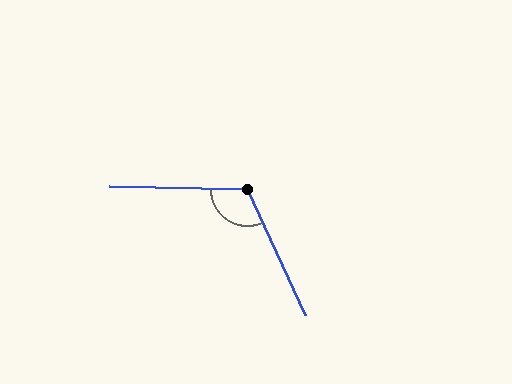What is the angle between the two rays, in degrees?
Approximately 116 degrees.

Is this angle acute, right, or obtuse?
It is obtuse.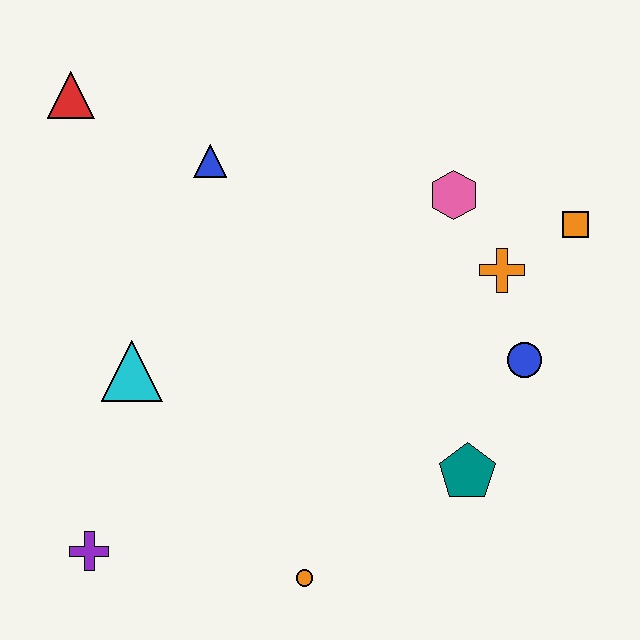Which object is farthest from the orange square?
The purple cross is farthest from the orange square.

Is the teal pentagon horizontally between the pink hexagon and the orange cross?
Yes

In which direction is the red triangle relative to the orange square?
The red triangle is to the left of the orange square.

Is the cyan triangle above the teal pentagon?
Yes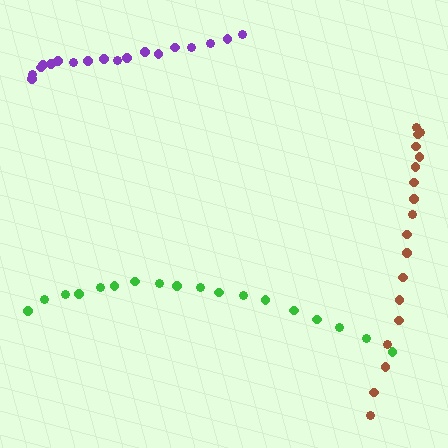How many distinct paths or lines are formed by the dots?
There are 3 distinct paths.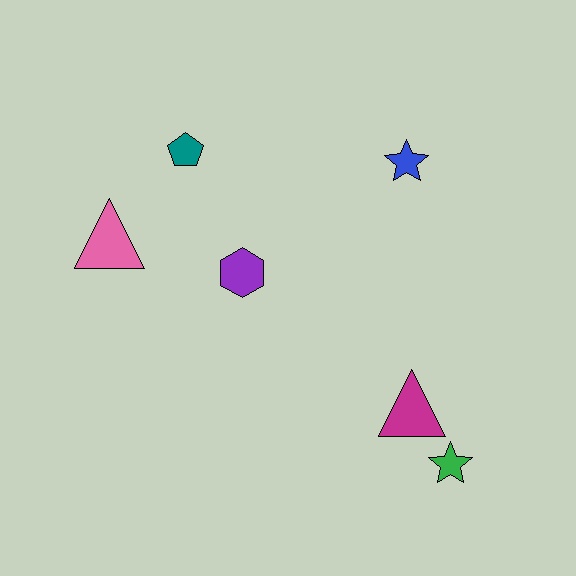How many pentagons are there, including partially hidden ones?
There is 1 pentagon.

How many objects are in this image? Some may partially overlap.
There are 6 objects.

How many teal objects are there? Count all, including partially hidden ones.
There is 1 teal object.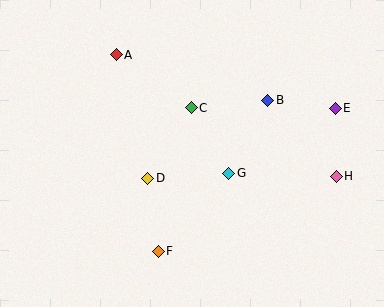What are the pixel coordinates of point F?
Point F is at (158, 251).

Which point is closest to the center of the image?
Point G at (229, 173) is closest to the center.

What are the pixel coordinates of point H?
Point H is at (336, 176).